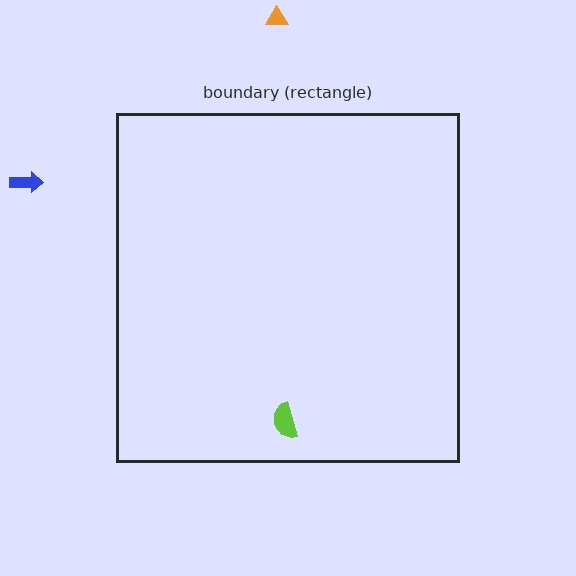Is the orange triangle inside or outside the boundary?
Outside.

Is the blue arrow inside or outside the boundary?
Outside.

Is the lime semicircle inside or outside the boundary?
Inside.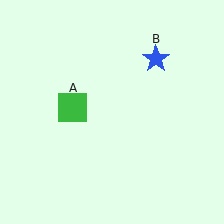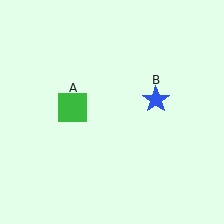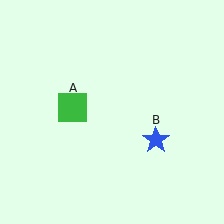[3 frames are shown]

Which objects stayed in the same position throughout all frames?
Green square (object A) remained stationary.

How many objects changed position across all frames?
1 object changed position: blue star (object B).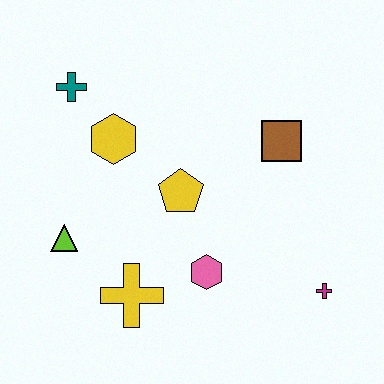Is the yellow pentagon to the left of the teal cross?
No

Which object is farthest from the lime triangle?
The magenta cross is farthest from the lime triangle.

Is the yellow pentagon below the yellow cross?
No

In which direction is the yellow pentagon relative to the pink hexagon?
The yellow pentagon is above the pink hexagon.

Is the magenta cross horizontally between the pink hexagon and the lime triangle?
No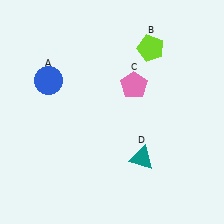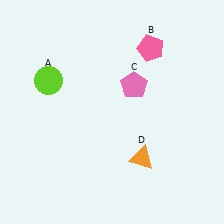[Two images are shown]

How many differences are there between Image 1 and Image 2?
There are 3 differences between the two images.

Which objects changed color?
A changed from blue to lime. B changed from lime to pink. D changed from teal to orange.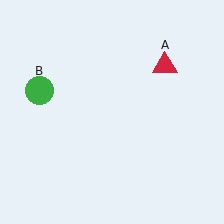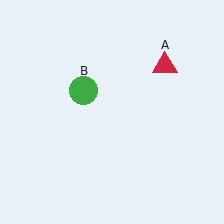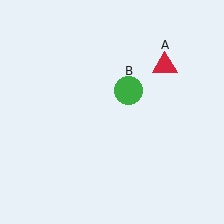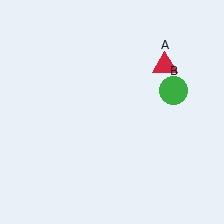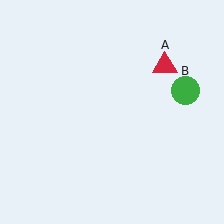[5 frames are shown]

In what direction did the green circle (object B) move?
The green circle (object B) moved right.